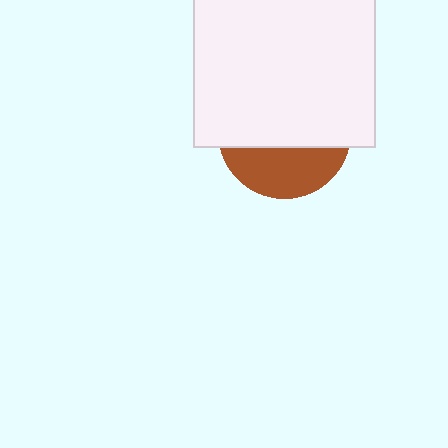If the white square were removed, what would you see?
You would see the complete brown circle.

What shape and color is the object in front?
The object in front is a white square.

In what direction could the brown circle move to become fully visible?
The brown circle could move down. That would shift it out from behind the white square entirely.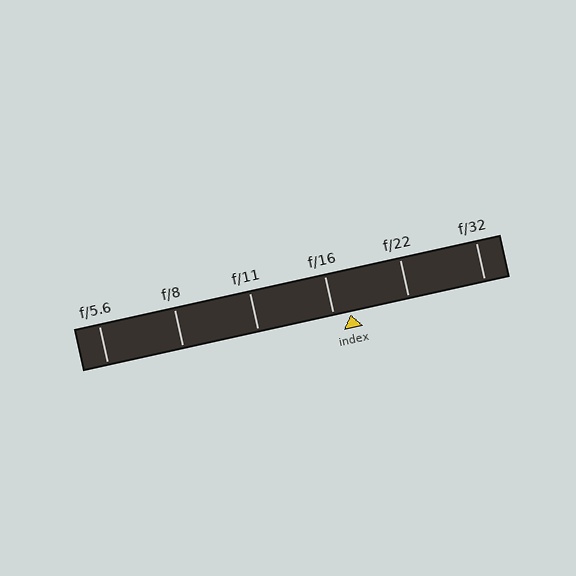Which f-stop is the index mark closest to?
The index mark is closest to f/16.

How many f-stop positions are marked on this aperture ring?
There are 6 f-stop positions marked.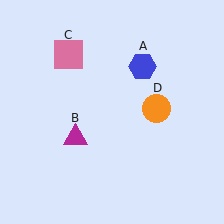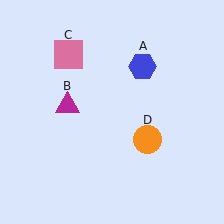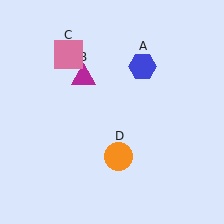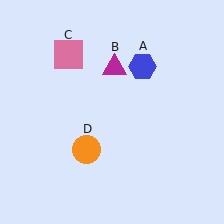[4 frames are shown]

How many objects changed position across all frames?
2 objects changed position: magenta triangle (object B), orange circle (object D).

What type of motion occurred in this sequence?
The magenta triangle (object B), orange circle (object D) rotated clockwise around the center of the scene.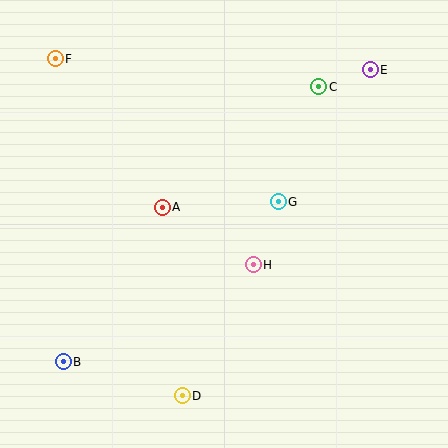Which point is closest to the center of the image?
Point H at (253, 265) is closest to the center.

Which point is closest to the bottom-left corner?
Point B is closest to the bottom-left corner.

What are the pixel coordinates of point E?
Point E is at (370, 70).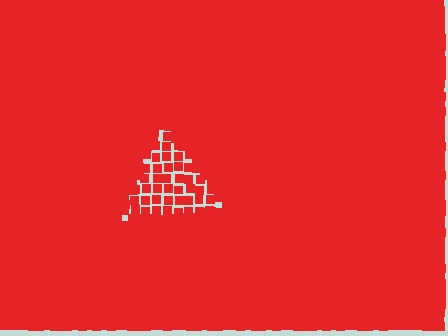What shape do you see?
I see a triangle.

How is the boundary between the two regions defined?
The boundary is defined by a change in element density (approximately 2.3x ratio). All elements are the same color, size, and shape.